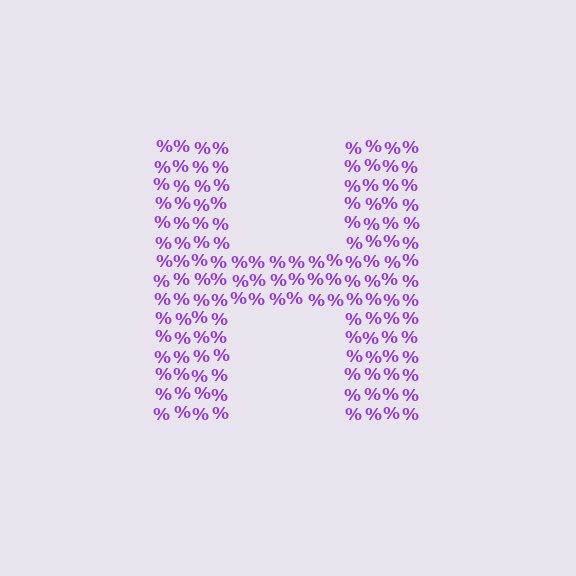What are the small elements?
The small elements are percent signs.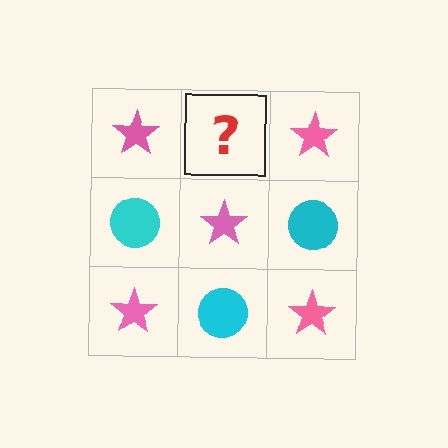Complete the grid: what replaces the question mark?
The question mark should be replaced with a cyan circle.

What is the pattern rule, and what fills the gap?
The rule is that it alternates pink star and cyan circle in a checkerboard pattern. The gap should be filled with a cyan circle.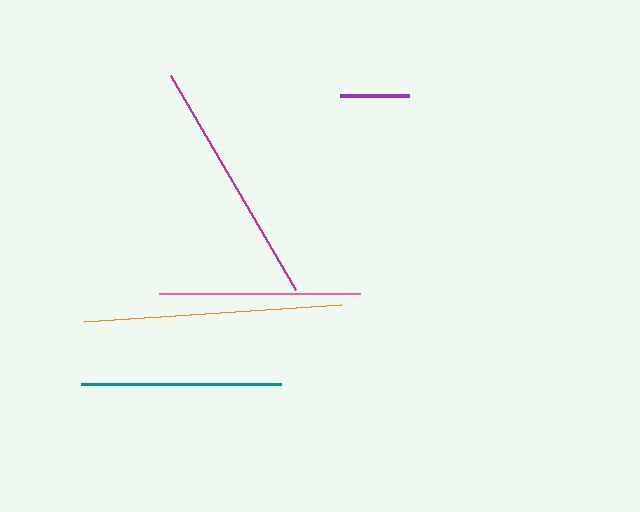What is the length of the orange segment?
The orange segment is approximately 258 pixels long.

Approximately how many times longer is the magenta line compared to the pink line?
The magenta line is approximately 1.2 times the length of the pink line.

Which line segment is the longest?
The orange line is the longest at approximately 258 pixels.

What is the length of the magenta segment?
The magenta segment is approximately 248 pixels long.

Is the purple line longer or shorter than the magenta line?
The magenta line is longer than the purple line.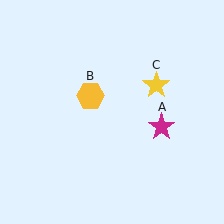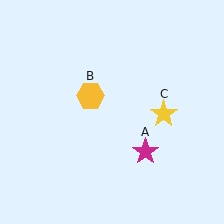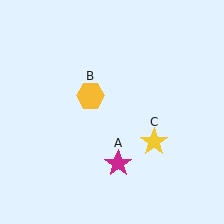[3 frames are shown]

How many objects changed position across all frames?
2 objects changed position: magenta star (object A), yellow star (object C).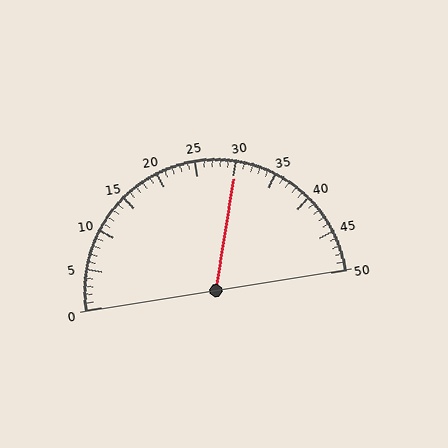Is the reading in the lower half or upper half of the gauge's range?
The reading is in the upper half of the range (0 to 50).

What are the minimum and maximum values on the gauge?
The gauge ranges from 0 to 50.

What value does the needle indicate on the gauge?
The needle indicates approximately 30.